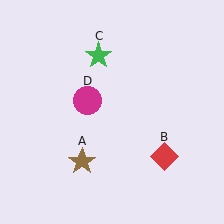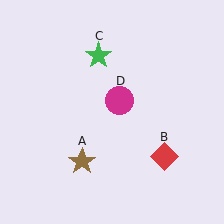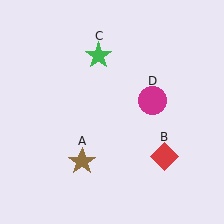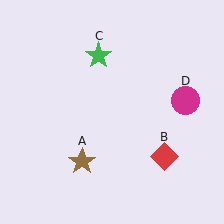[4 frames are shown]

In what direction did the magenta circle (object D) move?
The magenta circle (object D) moved right.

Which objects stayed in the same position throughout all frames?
Brown star (object A) and red diamond (object B) and green star (object C) remained stationary.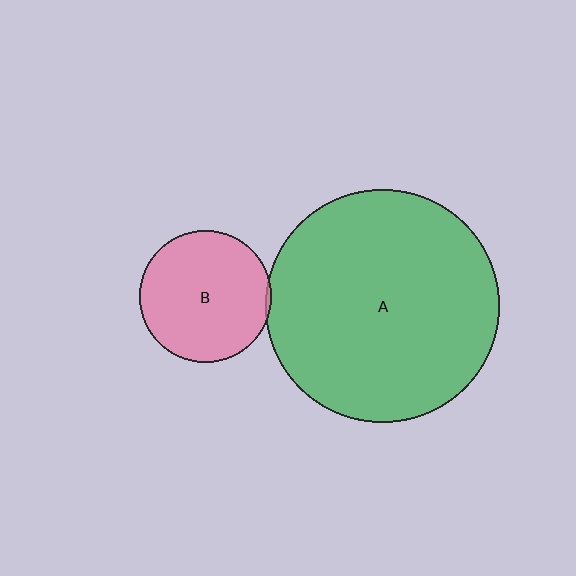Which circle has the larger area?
Circle A (green).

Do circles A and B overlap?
Yes.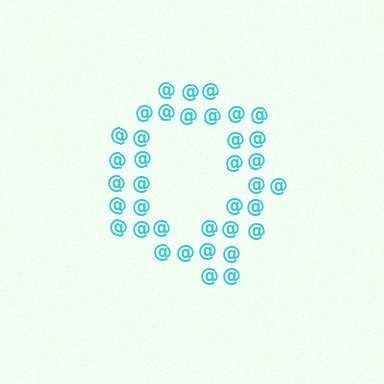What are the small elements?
The small elements are at signs.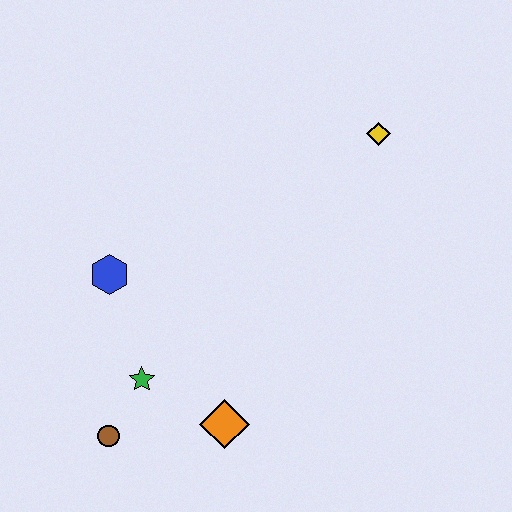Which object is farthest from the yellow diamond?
The brown circle is farthest from the yellow diamond.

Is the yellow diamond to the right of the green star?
Yes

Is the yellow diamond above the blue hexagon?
Yes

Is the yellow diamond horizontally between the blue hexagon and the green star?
No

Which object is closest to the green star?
The brown circle is closest to the green star.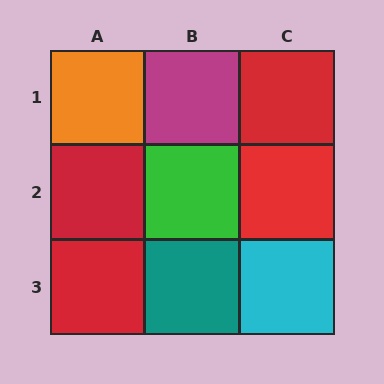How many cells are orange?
1 cell is orange.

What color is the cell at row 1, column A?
Orange.